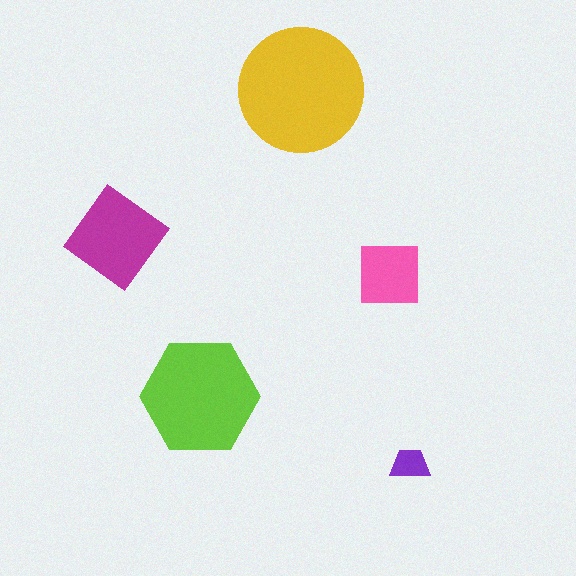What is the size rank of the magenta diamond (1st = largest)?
3rd.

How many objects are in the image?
There are 5 objects in the image.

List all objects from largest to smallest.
The yellow circle, the lime hexagon, the magenta diamond, the pink square, the purple trapezoid.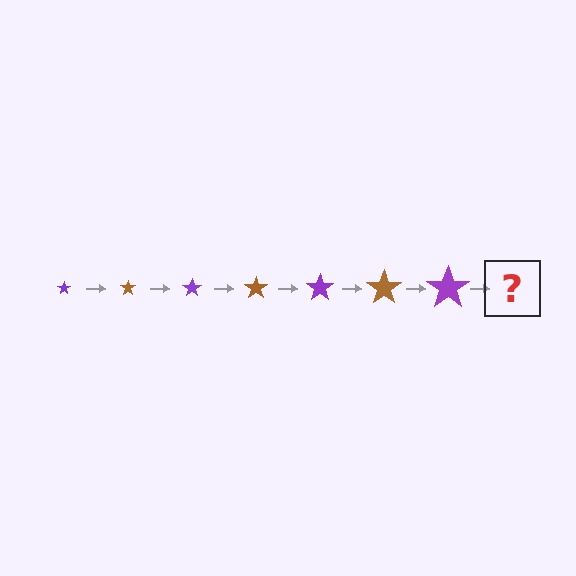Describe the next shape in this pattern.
It should be a brown star, larger than the previous one.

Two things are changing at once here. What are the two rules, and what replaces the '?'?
The two rules are that the star grows larger each step and the color cycles through purple and brown. The '?' should be a brown star, larger than the previous one.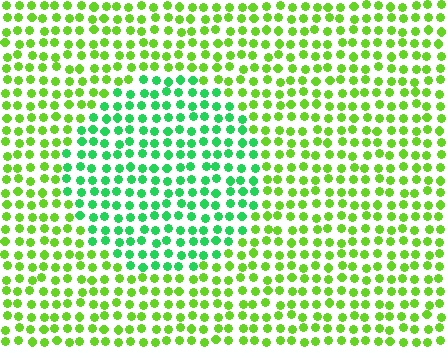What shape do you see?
I see a circle.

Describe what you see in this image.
The image is filled with small lime elements in a uniform arrangement. A circle-shaped region is visible where the elements are tinted to a slightly different hue, forming a subtle color boundary.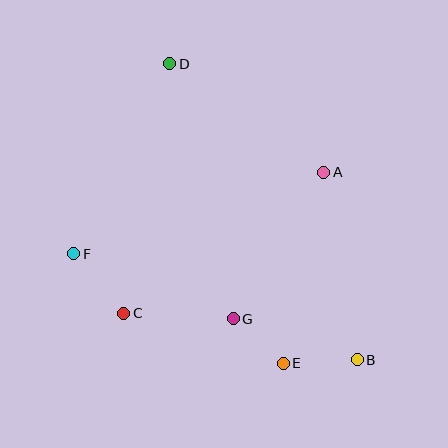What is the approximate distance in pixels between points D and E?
The distance between D and E is approximately 320 pixels.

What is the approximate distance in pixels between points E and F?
The distance between E and F is approximately 236 pixels.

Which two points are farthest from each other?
Points B and D are farthest from each other.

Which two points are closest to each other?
Points E and G are closest to each other.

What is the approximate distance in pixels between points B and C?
The distance between B and C is approximately 238 pixels.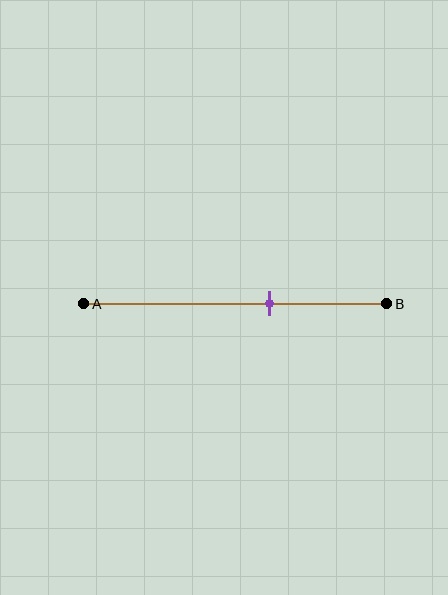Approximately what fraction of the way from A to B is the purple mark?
The purple mark is approximately 60% of the way from A to B.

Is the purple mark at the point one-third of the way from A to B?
No, the mark is at about 60% from A, not at the 33% one-third point.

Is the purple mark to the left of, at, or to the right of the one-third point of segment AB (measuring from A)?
The purple mark is to the right of the one-third point of segment AB.